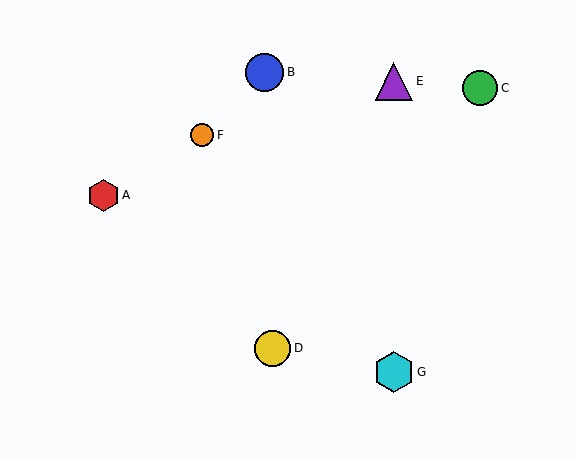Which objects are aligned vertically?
Objects E, G are aligned vertically.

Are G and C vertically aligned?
No, G is at x≈394 and C is at x≈480.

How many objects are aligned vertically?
2 objects (E, G) are aligned vertically.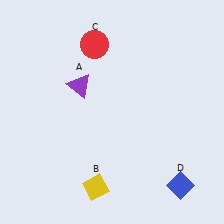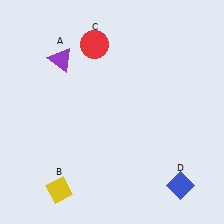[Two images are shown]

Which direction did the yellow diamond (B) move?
The yellow diamond (B) moved left.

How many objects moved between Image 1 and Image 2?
2 objects moved between the two images.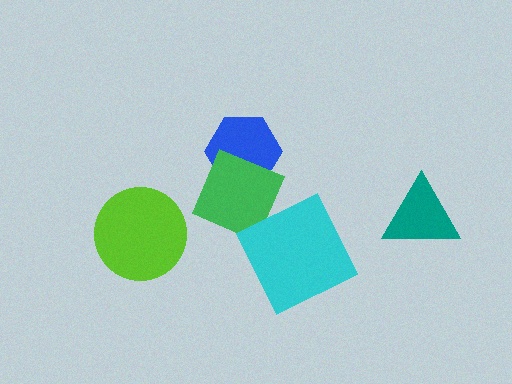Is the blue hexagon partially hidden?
Yes, it is partially covered by another shape.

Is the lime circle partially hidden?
No, no other shape covers it.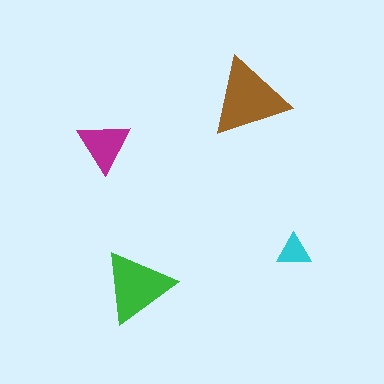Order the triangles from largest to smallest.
the brown one, the green one, the magenta one, the cyan one.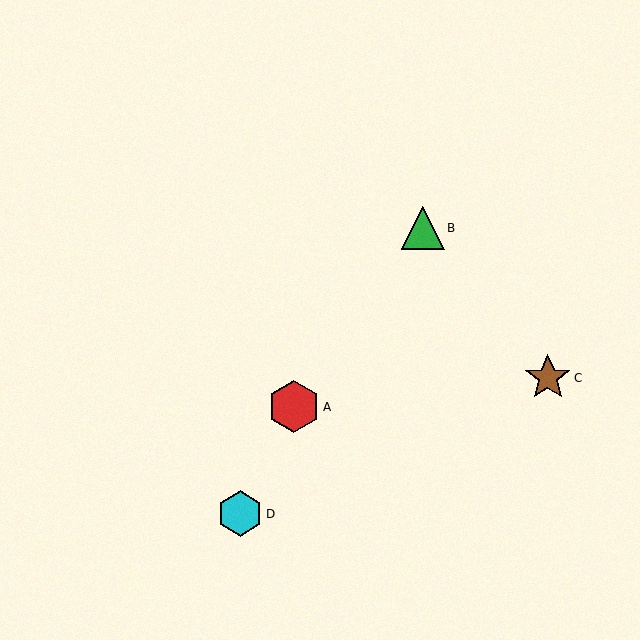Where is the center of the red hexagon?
The center of the red hexagon is at (294, 407).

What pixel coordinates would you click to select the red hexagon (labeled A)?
Click at (294, 407) to select the red hexagon A.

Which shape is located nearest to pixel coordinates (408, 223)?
The green triangle (labeled B) at (423, 228) is nearest to that location.